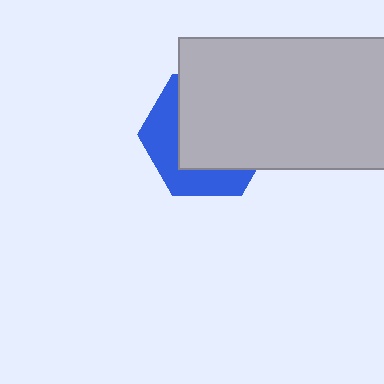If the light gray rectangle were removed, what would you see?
You would see the complete blue hexagon.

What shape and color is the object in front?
The object in front is a light gray rectangle.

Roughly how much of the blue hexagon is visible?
A small part of it is visible (roughly 36%).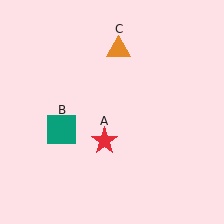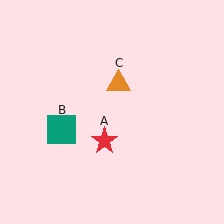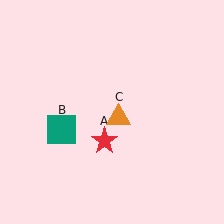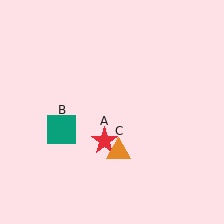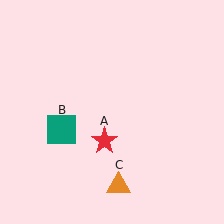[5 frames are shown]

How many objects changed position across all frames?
1 object changed position: orange triangle (object C).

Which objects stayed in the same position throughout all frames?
Red star (object A) and teal square (object B) remained stationary.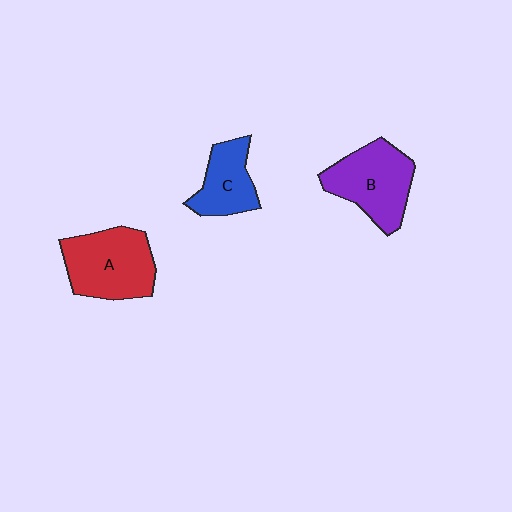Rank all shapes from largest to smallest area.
From largest to smallest: A (red), B (purple), C (blue).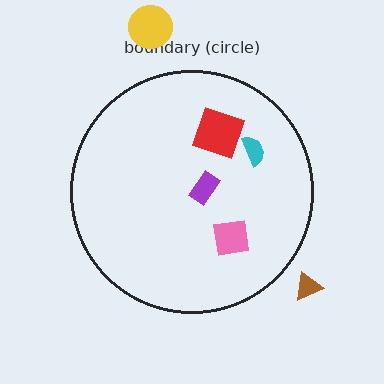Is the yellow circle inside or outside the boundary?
Outside.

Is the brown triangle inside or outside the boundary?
Outside.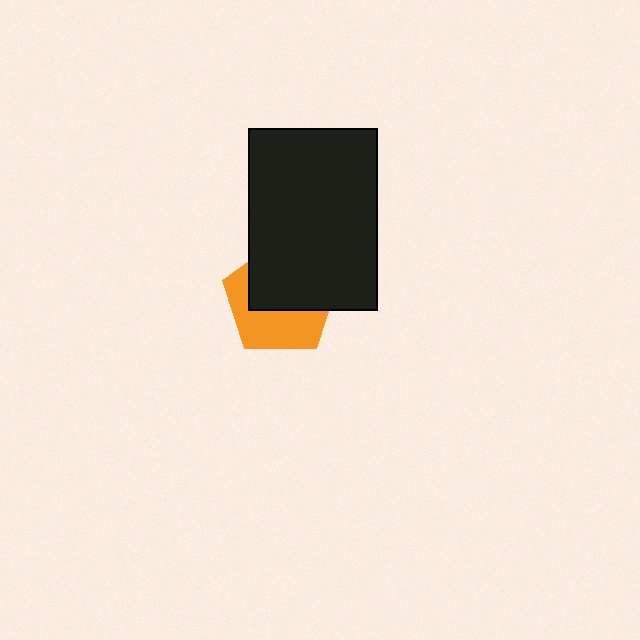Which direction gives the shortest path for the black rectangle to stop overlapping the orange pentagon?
Moving up gives the shortest separation.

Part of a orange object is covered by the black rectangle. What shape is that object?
It is a pentagon.